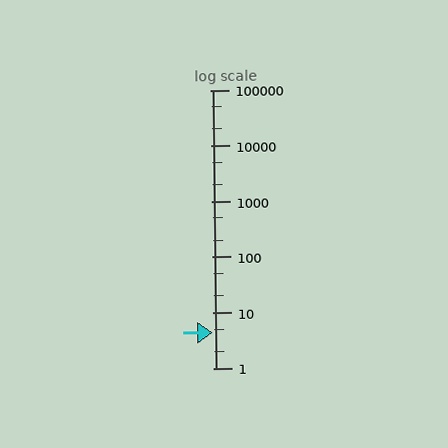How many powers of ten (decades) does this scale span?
The scale spans 5 decades, from 1 to 100000.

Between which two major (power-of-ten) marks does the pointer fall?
The pointer is between 1 and 10.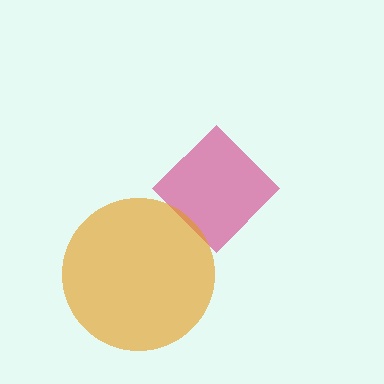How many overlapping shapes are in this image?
There are 2 overlapping shapes in the image.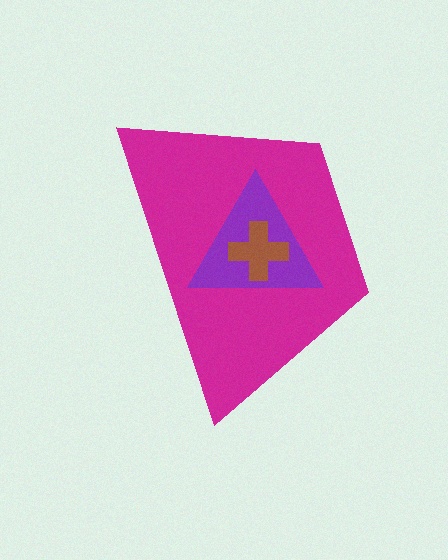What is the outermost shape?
The magenta trapezoid.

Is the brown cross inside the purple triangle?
Yes.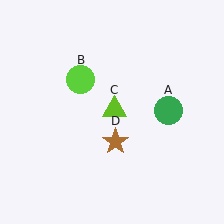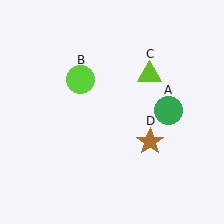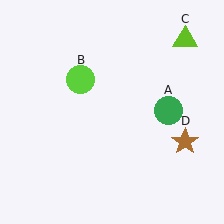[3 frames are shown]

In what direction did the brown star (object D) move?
The brown star (object D) moved right.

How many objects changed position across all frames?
2 objects changed position: lime triangle (object C), brown star (object D).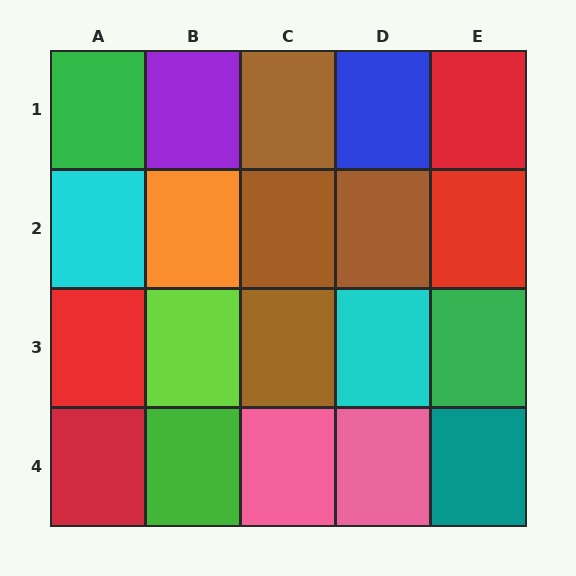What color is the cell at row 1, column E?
Red.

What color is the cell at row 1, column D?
Blue.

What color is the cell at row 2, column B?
Orange.